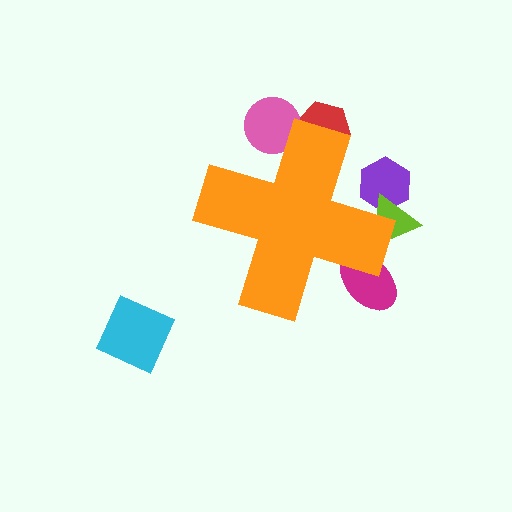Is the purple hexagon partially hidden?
Yes, the purple hexagon is partially hidden behind the orange cross.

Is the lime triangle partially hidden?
Yes, the lime triangle is partially hidden behind the orange cross.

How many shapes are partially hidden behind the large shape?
5 shapes are partially hidden.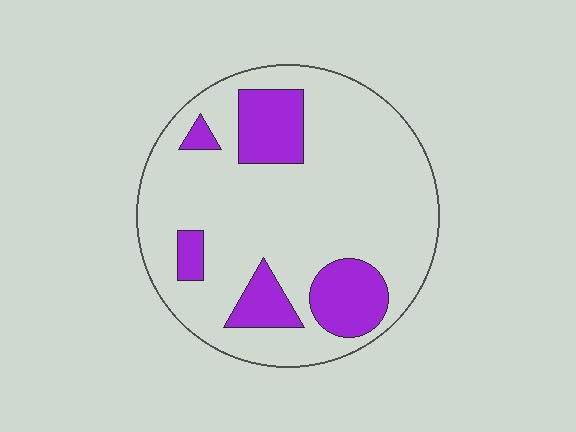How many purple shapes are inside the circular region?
5.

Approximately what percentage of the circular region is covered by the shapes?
Approximately 20%.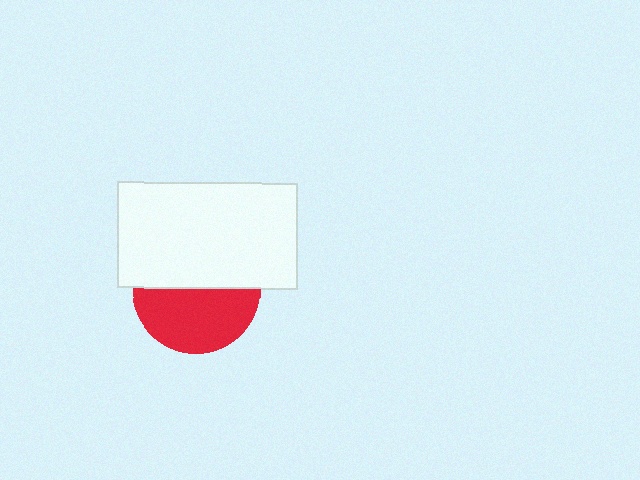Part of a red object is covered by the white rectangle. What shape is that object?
It is a circle.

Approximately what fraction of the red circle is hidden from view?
Roughly 48% of the red circle is hidden behind the white rectangle.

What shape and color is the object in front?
The object in front is a white rectangle.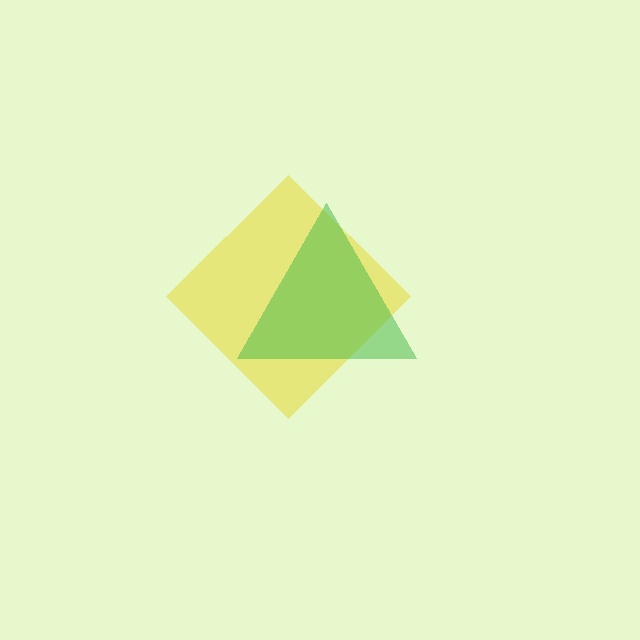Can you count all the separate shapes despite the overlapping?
Yes, there are 2 separate shapes.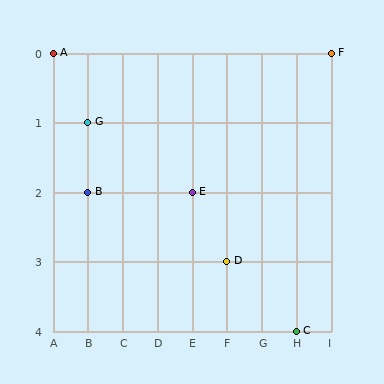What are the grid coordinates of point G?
Point G is at grid coordinates (B, 1).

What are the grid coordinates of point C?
Point C is at grid coordinates (H, 4).